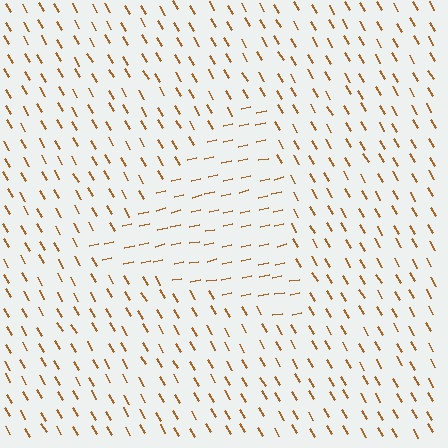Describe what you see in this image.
The image is filled with small brown line segments. A triangle region in the image has lines oriented differently from the surrounding lines, creating a visible texture boundary.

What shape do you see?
I see a triangle.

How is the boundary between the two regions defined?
The boundary is defined purely by a change in line orientation (approximately 72 degrees difference). All lines are the same color and thickness.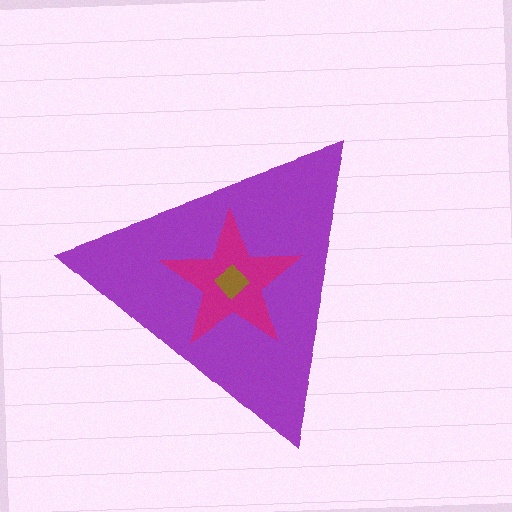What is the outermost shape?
The purple triangle.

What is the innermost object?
The brown diamond.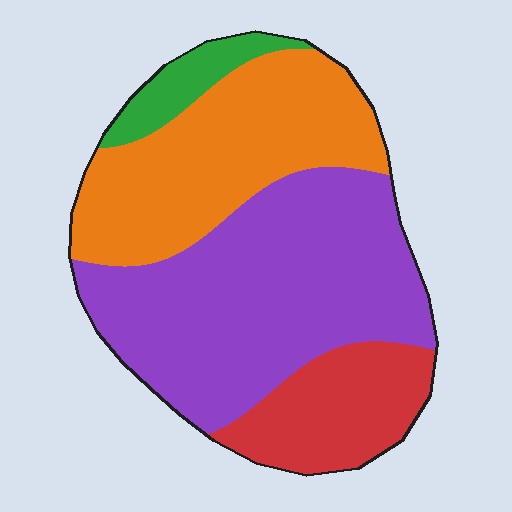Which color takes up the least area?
Green, at roughly 5%.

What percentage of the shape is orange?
Orange covers roughly 30% of the shape.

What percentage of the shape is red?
Red takes up less than a quarter of the shape.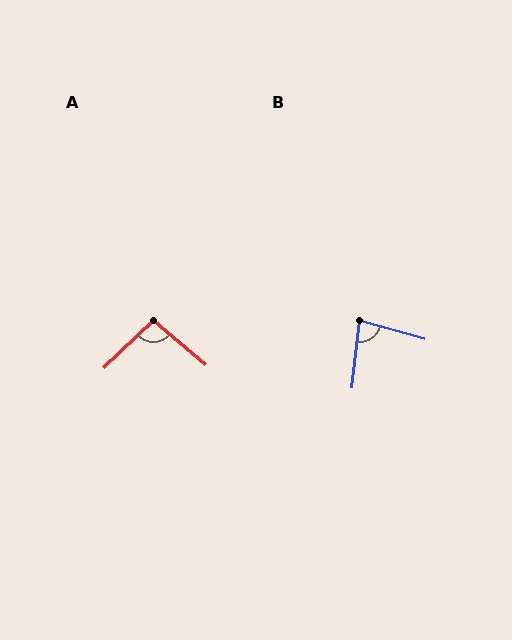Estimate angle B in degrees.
Approximately 81 degrees.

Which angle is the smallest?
B, at approximately 81 degrees.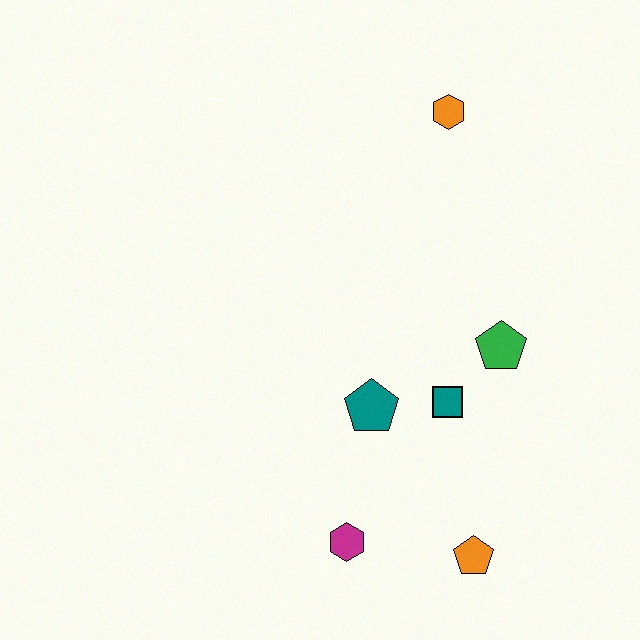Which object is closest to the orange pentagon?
The magenta hexagon is closest to the orange pentagon.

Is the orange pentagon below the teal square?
Yes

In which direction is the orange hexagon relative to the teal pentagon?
The orange hexagon is above the teal pentagon.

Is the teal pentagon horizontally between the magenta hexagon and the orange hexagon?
Yes